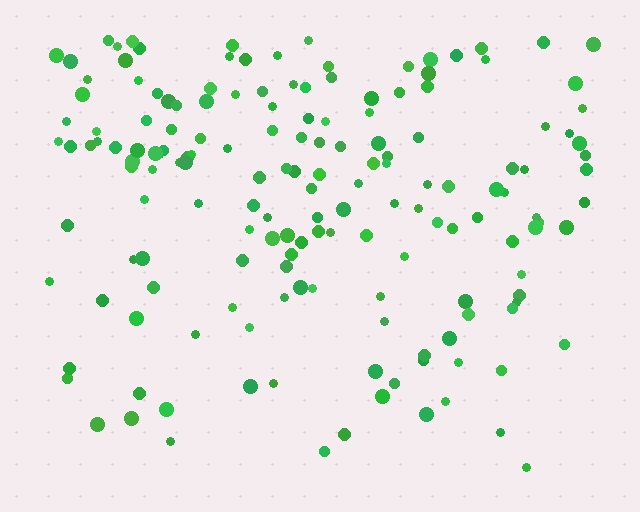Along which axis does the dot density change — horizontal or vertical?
Vertical.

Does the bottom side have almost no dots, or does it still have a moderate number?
Still a moderate number, just noticeably fewer than the top.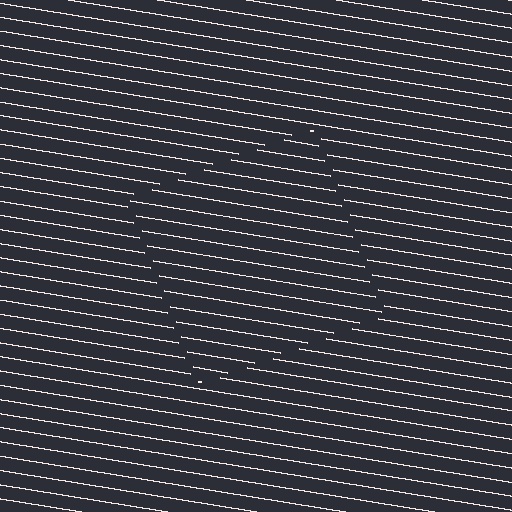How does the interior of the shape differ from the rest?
The interior of the shape contains the same grating, shifted by half a period — the contour is defined by the phase discontinuity where line-ends from the inner and outer gratings abut.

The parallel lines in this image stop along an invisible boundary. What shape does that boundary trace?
An illusory square. The interior of the shape contains the same grating, shifted by half a period — the contour is defined by the phase discontinuity where line-ends from the inner and outer gratings abut.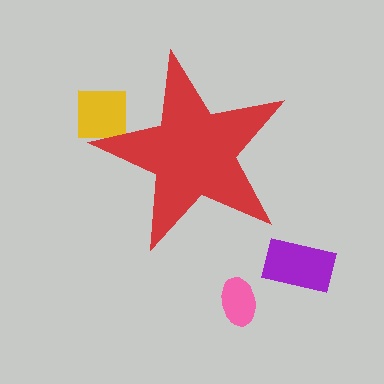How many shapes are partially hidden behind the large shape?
1 shape is partially hidden.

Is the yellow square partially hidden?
Yes, the yellow square is partially hidden behind the red star.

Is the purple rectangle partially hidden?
No, the purple rectangle is fully visible.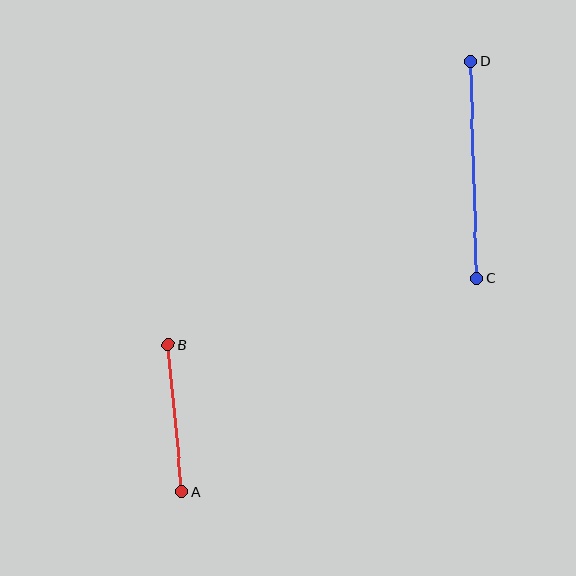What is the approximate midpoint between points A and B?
The midpoint is at approximately (175, 418) pixels.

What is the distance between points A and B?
The distance is approximately 148 pixels.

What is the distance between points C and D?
The distance is approximately 217 pixels.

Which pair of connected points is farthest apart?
Points C and D are farthest apart.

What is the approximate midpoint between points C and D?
The midpoint is at approximately (474, 169) pixels.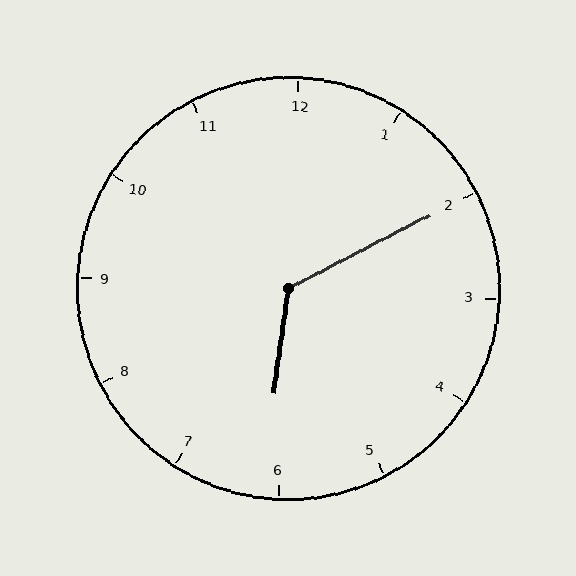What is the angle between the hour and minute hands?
Approximately 125 degrees.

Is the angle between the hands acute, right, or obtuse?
It is obtuse.